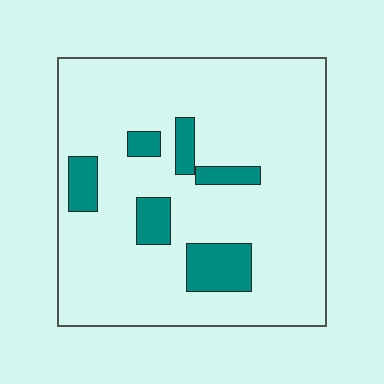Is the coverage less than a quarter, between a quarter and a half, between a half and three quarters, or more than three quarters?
Less than a quarter.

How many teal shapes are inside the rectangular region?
6.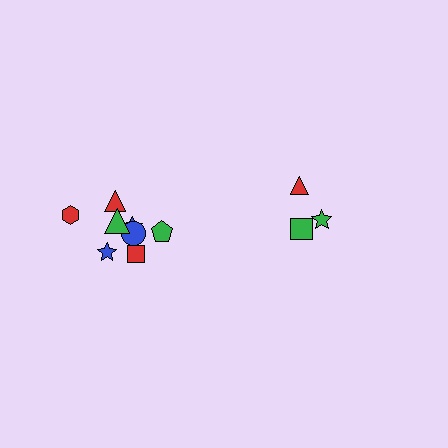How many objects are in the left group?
There are 8 objects.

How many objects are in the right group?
There are 3 objects.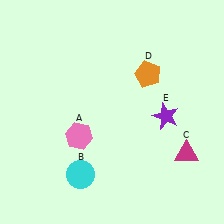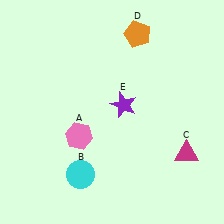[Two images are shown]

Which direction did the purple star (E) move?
The purple star (E) moved left.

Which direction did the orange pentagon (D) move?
The orange pentagon (D) moved up.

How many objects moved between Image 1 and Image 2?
2 objects moved between the two images.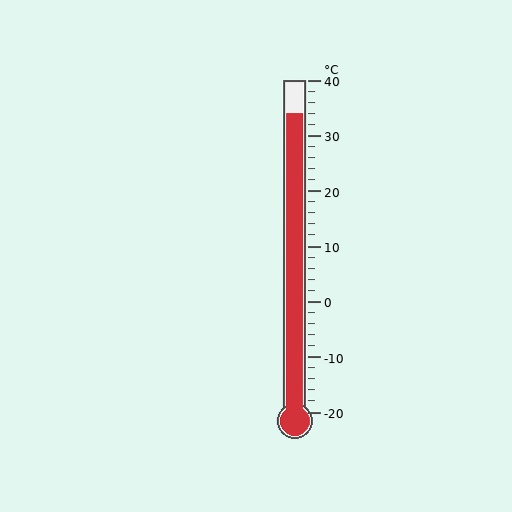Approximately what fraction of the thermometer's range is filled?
The thermometer is filled to approximately 90% of its range.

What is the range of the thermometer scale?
The thermometer scale ranges from -20°C to 40°C.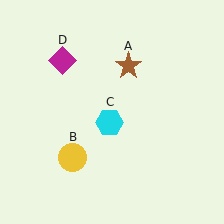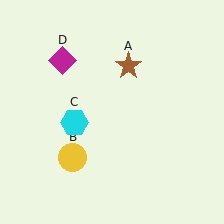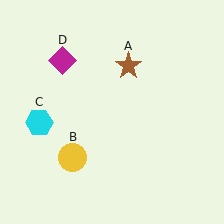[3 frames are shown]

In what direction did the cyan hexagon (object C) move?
The cyan hexagon (object C) moved left.